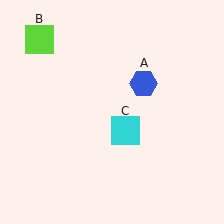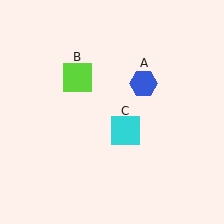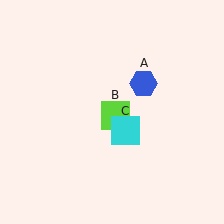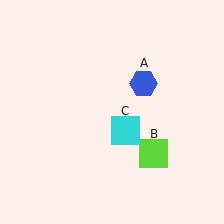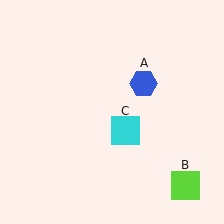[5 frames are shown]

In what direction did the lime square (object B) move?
The lime square (object B) moved down and to the right.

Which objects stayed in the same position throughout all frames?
Blue hexagon (object A) and cyan square (object C) remained stationary.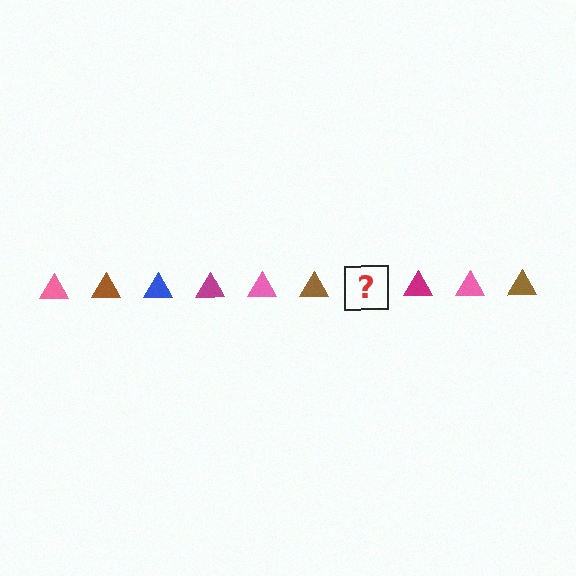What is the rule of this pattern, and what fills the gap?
The rule is that the pattern cycles through pink, brown, blue, magenta triangles. The gap should be filled with a blue triangle.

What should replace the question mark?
The question mark should be replaced with a blue triangle.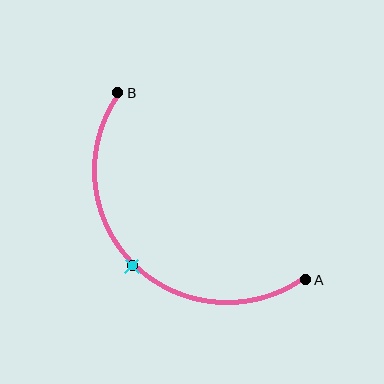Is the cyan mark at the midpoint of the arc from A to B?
Yes. The cyan mark lies on the arc at equal arc-length from both A and B — it is the arc midpoint.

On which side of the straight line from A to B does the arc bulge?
The arc bulges below and to the left of the straight line connecting A and B.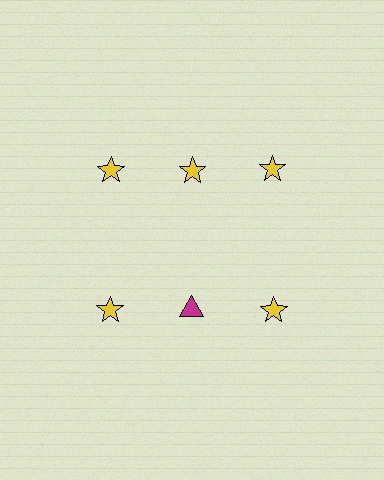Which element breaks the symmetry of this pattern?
The magenta triangle in the second row, second from left column breaks the symmetry. All other shapes are yellow stars.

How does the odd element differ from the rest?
It differs in both color (magenta instead of yellow) and shape (triangle instead of star).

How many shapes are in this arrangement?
There are 6 shapes arranged in a grid pattern.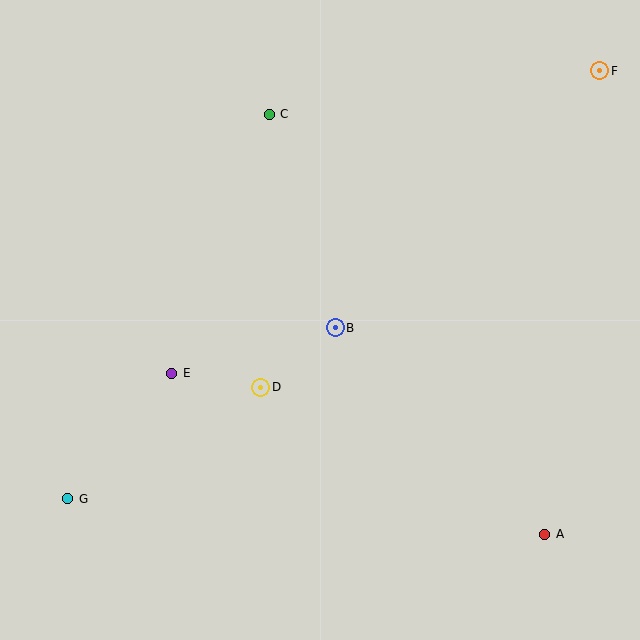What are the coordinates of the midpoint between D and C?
The midpoint between D and C is at (265, 251).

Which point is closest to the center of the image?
Point B at (335, 328) is closest to the center.